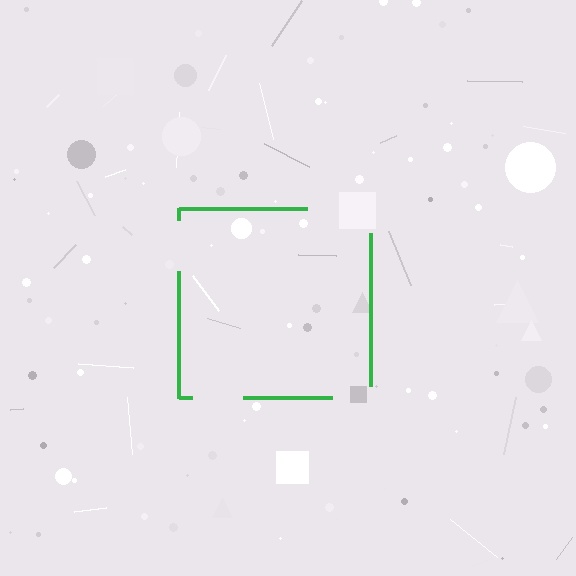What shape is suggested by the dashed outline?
The dashed outline suggests a square.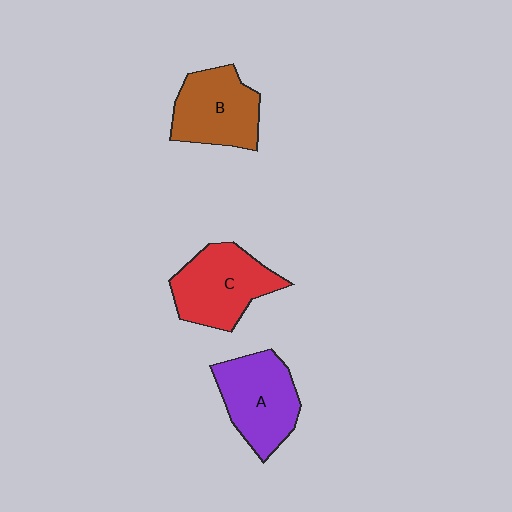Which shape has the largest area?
Shape C (red).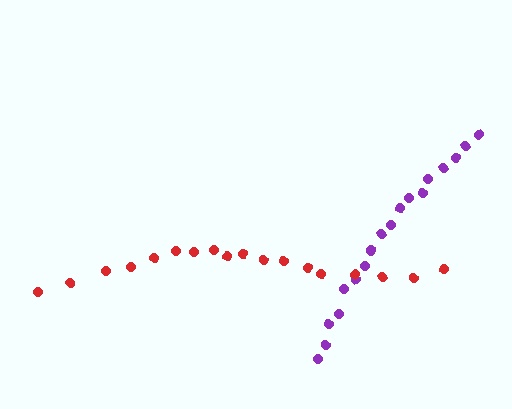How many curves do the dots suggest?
There are 2 distinct paths.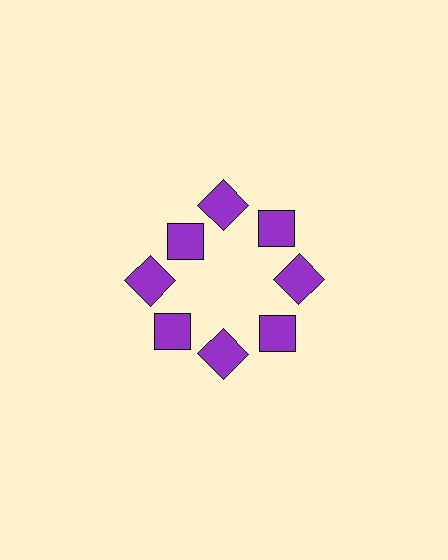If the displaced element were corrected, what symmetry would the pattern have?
It would have 8-fold rotational symmetry — the pattern would map onto itself every 45 degrees.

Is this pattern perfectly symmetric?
No. The 8 purple squares are arranged in a ring, but one element near the 10 o'clock position is pulled inward toward the center, breaking the 8-fold rotational symmetry.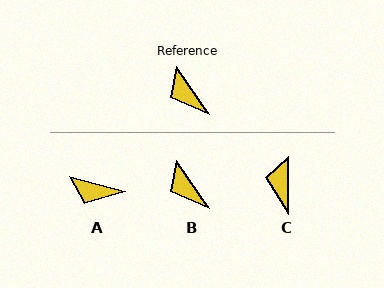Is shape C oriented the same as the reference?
No, it is off by about 35 degrees.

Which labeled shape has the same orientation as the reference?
B.